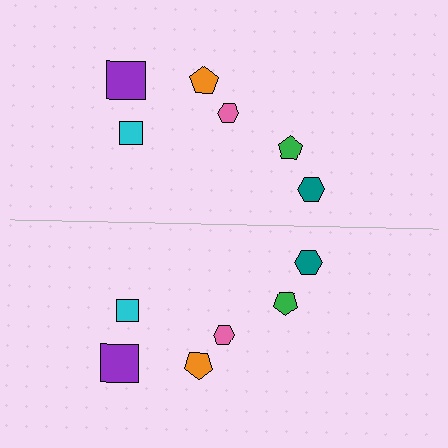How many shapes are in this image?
There are 12 shapes in this image.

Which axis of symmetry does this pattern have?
The pattern has a horizontal axis of symmetry running through the center of the image.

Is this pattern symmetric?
Yes, this pattern has bilateral (reflection) symmetry.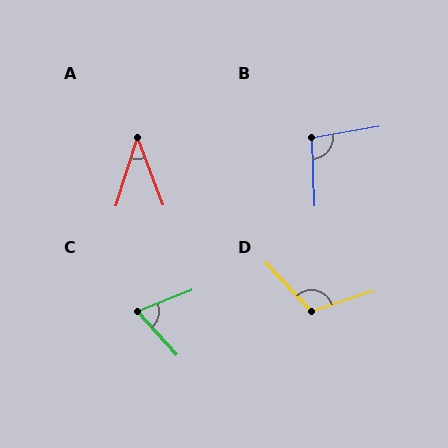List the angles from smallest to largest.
A (38°), C (69°), B (98°), D (115°).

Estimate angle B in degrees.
Approximately 98 degrees.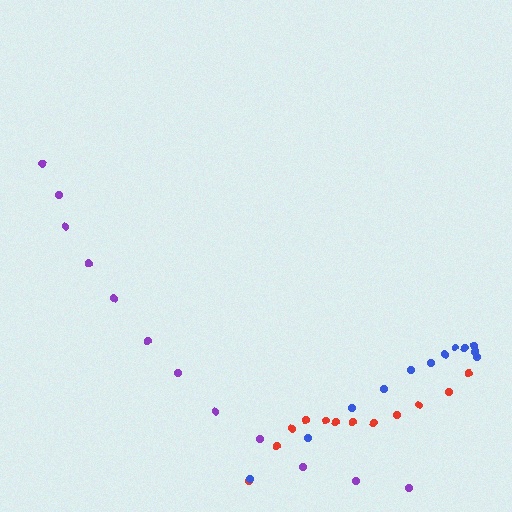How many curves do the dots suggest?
There are 3 distinct paths.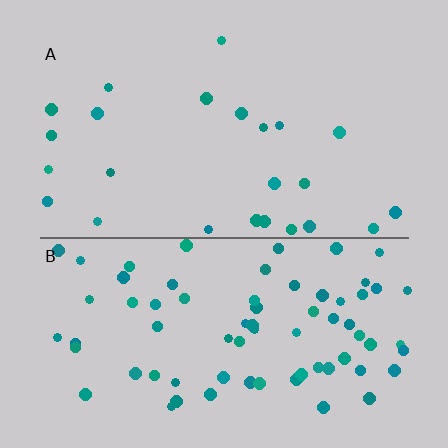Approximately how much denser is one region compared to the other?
Approximately 3.0× — region B over region A.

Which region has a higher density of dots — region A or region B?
B (the bottom).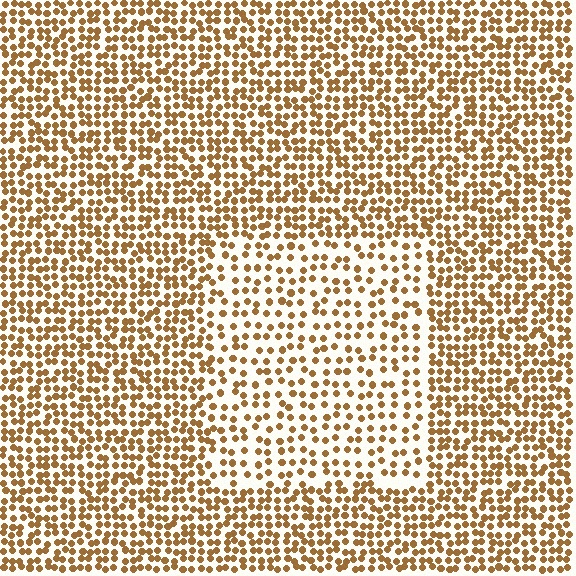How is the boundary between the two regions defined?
The boundary is defined by a change in element density (approximately 1.8x ratio). All elements are the same color, size, and shape.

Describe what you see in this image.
The image contains small brown elements arranged at two different densities. A rectangle-shaped region is visible where the elements are less densely packed than the surrounding area.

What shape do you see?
I see a rectangle.